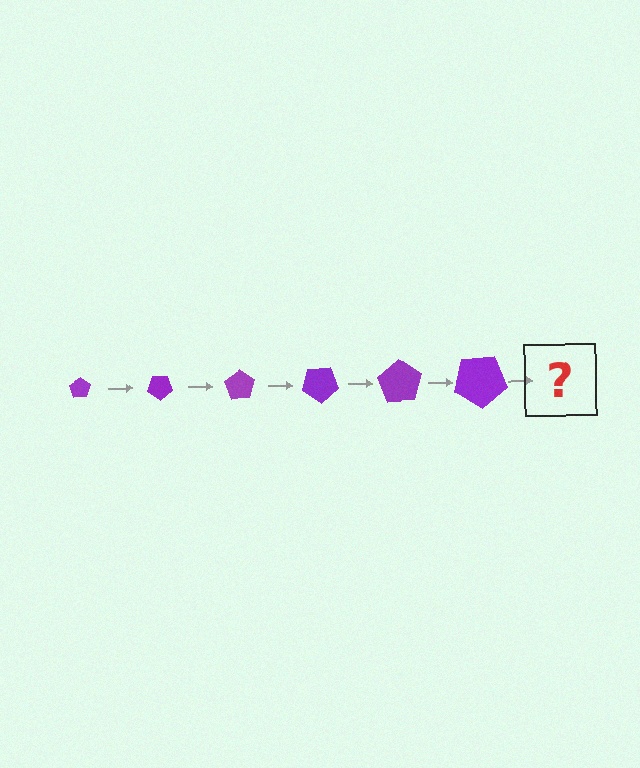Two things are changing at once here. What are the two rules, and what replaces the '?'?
The two rules are that the pentagon grows larger each step and it rotates 35 degrees each step. The '?' should be a pentagon, larger than the previous one and rotated 210 degrees from the start.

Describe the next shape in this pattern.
It should be a pentagon, larger than the previous one and rotated 210 degrees from the start.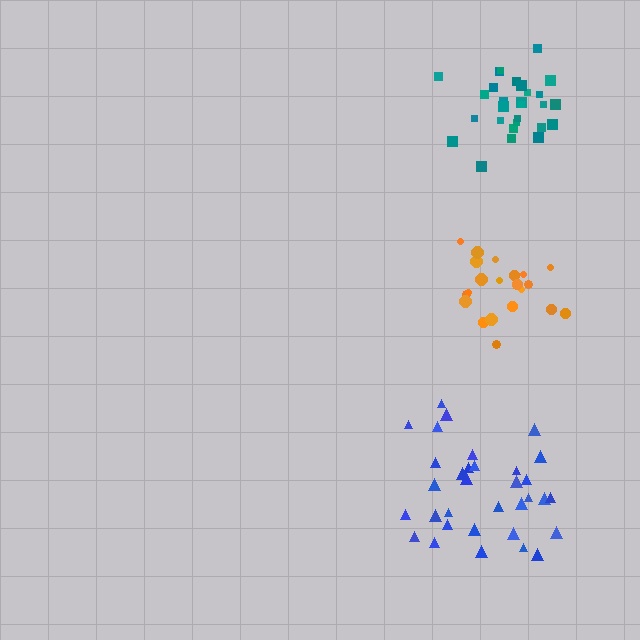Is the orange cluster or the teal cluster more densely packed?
Teal.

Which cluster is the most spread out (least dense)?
Blue.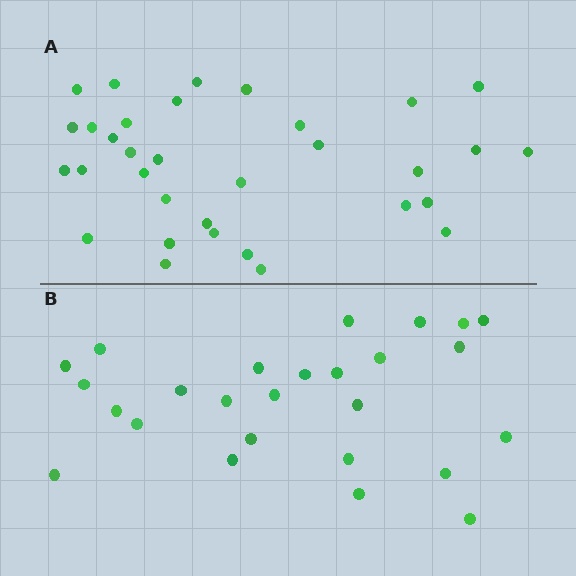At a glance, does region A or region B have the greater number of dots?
Region A (the top region) has more dots.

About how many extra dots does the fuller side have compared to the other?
Region A has roughly 8 or so more dots than region B.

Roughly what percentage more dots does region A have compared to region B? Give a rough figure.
About 25% more.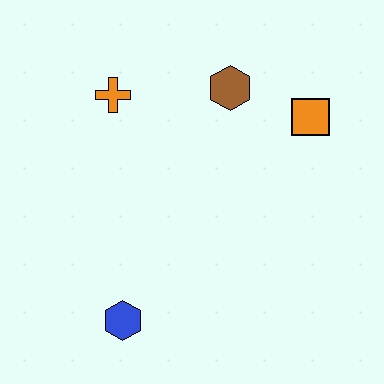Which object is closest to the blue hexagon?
The orange cross is closest to the blue hexagon.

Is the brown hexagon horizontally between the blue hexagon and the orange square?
Yes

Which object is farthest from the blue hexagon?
The orange square is farthest from the blue hexagon.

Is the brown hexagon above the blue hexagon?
Yes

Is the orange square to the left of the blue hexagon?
No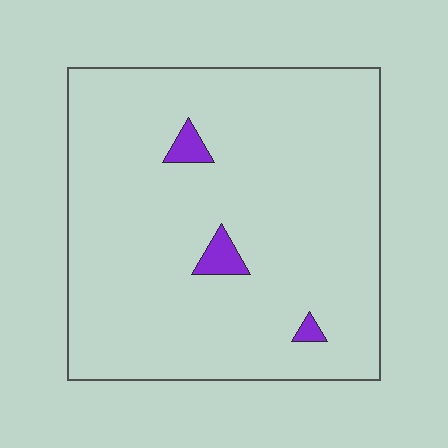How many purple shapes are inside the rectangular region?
3.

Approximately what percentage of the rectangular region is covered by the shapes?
Approximately 5%.